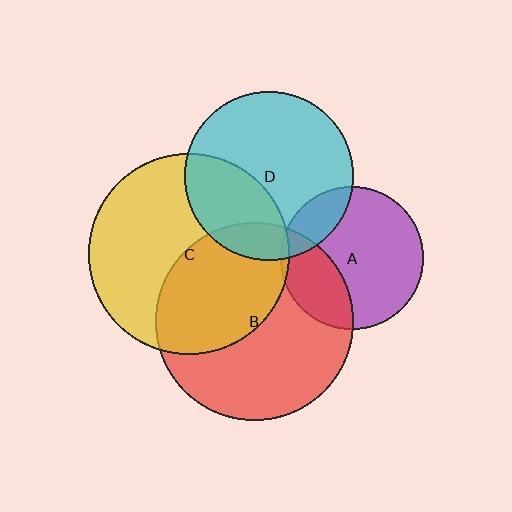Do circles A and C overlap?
Yes.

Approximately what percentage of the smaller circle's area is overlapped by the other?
Approximately 5%.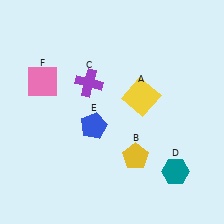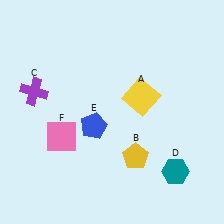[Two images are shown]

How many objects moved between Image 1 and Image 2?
2 objects moved between the two images.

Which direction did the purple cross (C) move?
The purple cross (C) moved left.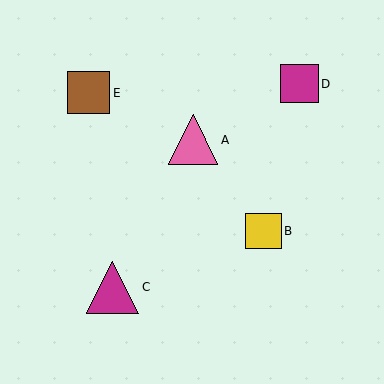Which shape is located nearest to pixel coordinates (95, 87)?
The brown square (labeled E) at (89, 93) is nearest to that location.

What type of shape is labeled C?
Shape C is a magenta triangle.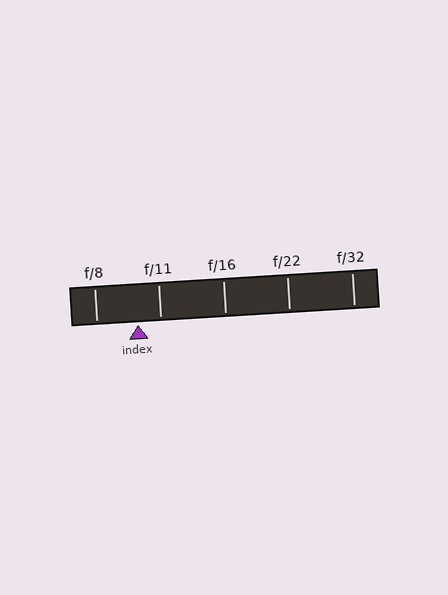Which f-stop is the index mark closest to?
The index mark is closest to f/11.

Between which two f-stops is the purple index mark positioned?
The index mark is between f/8 and f/11.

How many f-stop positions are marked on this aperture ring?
There are 5 f-stop positions marked.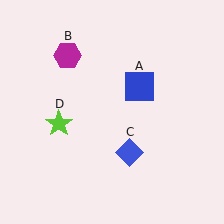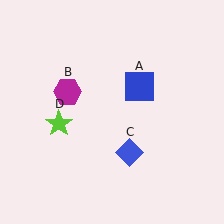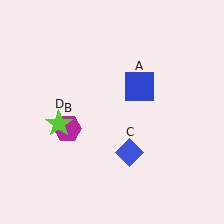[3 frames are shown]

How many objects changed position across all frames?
1 object changed position: magenta hexagon (object B).